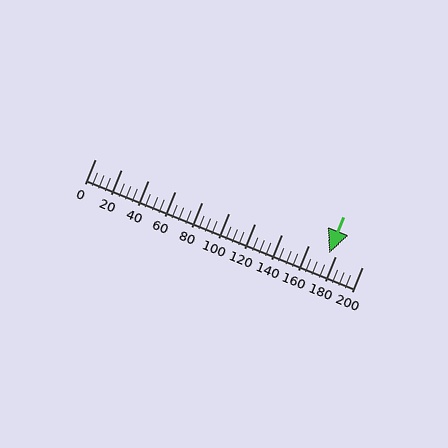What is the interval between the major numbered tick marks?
The major tick marks are spaced 20 units apart.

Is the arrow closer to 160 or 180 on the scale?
The arrow is closer to 180.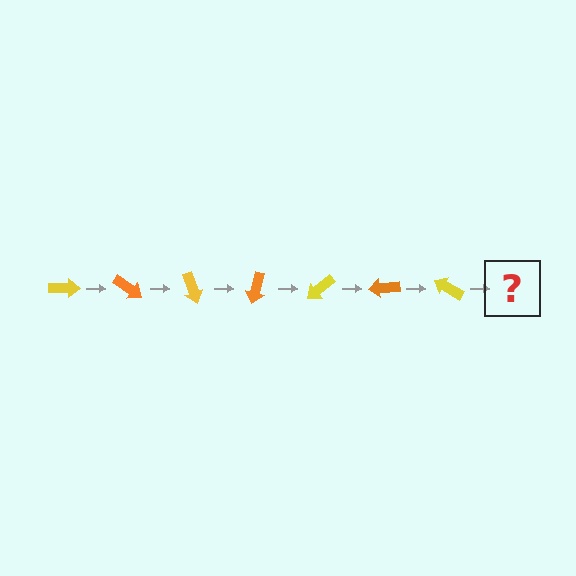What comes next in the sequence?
The next element should be an orange arrow, rotated 245 degrees from the start.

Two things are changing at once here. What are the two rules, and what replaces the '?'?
The two rules are that it rotates 35 degrees each step and the color cycles through yellow and orange. The '?' should be an orange arrow, rotated 245 degrees from the start.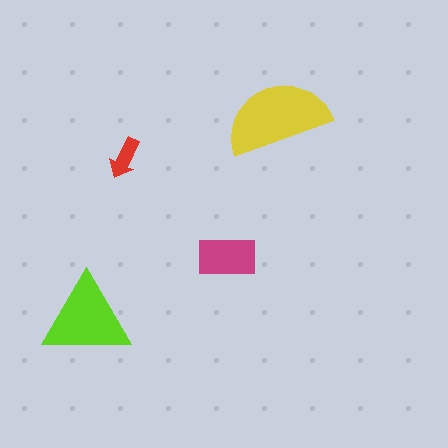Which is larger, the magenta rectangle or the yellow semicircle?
The yellow semicircle.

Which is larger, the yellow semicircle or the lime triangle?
The yellow semicircle.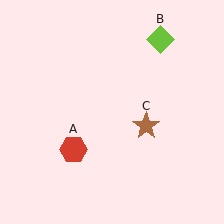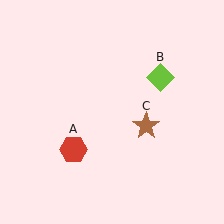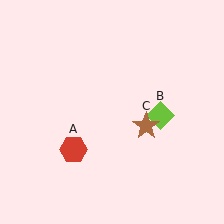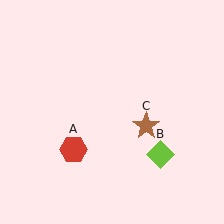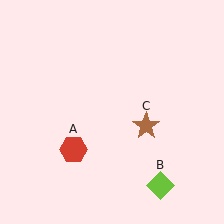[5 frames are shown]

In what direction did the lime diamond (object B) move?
The lime diamond (object B) moved down.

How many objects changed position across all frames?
1 object changed position: lime diamond (object B).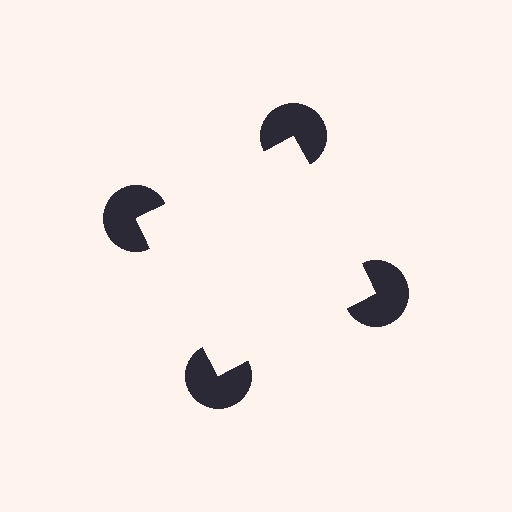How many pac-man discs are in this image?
There are 4 — one at each vertex of the illusory square.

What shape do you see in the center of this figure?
An illusory square — its edges are inferred from the aligned wedge cuts in the pac-man discs, not physically drawn.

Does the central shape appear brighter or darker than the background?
It typically appears slightly brighter than the background, even though no actual brightness change is drawn.